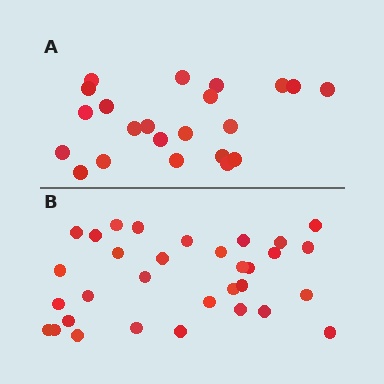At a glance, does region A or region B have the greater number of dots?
Region B (the bottom region) has more dots.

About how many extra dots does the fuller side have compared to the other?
Region B has roughly 10 or so more dots than region A.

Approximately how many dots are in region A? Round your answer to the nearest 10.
About 20 dots. (The exact count is 22, which rounds to 20.)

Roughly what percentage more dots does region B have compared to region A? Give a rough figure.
About 45% more.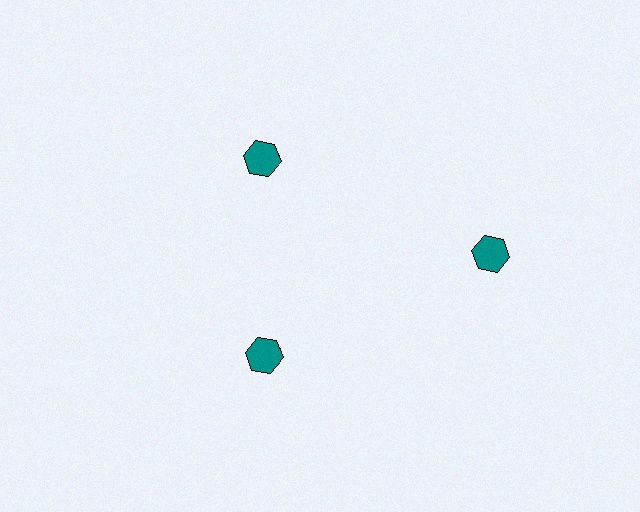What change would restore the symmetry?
The symmetry would be restored by moving it inward, back onto the ring so that all 3 hexagons sit at equal angles and equal distance from the center.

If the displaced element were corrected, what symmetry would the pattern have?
It would have 3-fold rotational symmetry — the pattern would map onto itself every 120 degrees.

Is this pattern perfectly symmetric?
No. The 3 teal hexagons are arranged in a ring, but one element near the 3 o'clock position is pushed outward from the center, breaking the 3-fold rotational symmetry.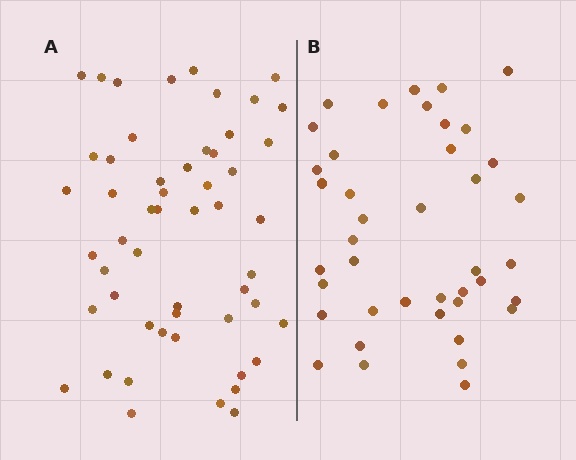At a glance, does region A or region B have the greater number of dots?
Region A (the left region) has more dots.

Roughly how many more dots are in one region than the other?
Region A has roughly 12 or so more dots than region B.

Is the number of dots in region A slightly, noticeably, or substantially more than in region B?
Region A has noticeably more, but not dramatically so. The ratio is roughly 1.3 to 1.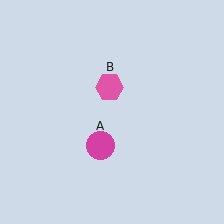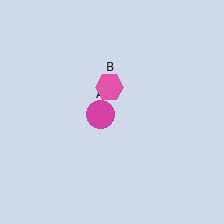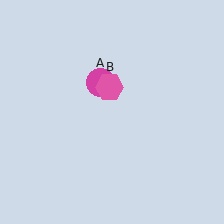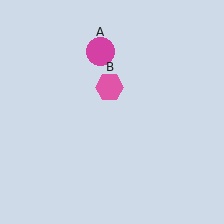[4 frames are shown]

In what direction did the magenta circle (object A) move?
The magenta circle (object A) moved up.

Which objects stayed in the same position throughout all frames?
Pink hexagon (object B) remained stationary.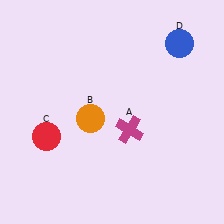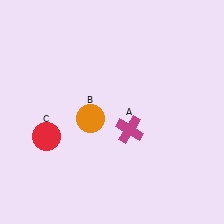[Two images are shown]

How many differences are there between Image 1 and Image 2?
There is 1 difference between the two images.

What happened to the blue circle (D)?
The blue circle (D) was removed in Image 2. It was in the top-right area of Image 1.